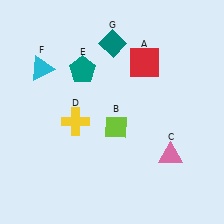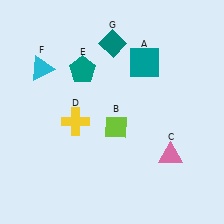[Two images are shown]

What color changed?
The square (A) changed from red in Image 1 to teal in Image 2.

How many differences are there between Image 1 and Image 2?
There is 1 difference between the two images.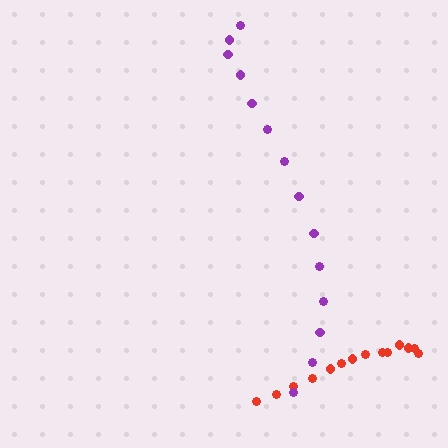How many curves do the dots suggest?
There are 2 distinct paths.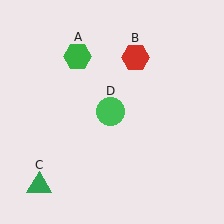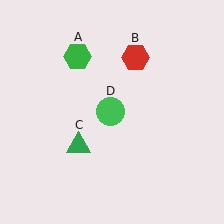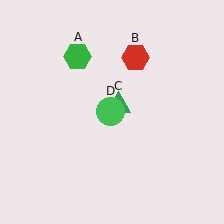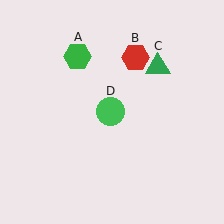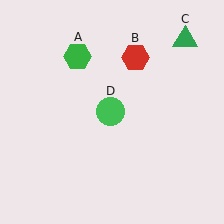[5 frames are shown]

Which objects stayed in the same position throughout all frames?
Green hexagon (object A) and red hexagon (object B) and green circle (object D) remained stationary.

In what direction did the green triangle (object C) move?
The green triangle (object C) moved up and to the right.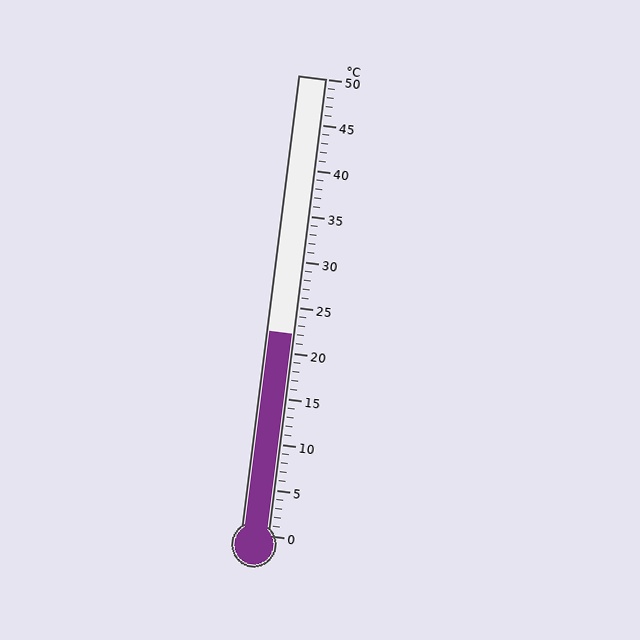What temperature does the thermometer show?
The thermometer shows approximately 22°C.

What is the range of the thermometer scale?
The thermometer scale ranges from 0°C to 50°C.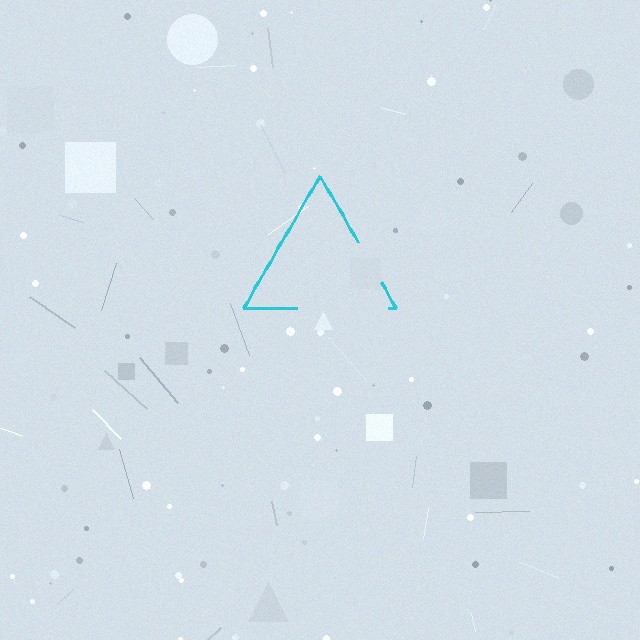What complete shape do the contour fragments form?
The contour fragments form a triangle.